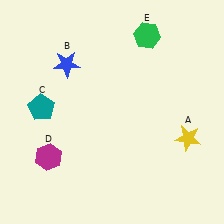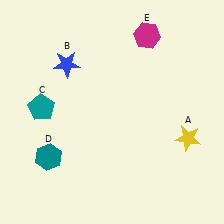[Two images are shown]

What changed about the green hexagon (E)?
In Image 1, E is green. In Image 2, it changed to magenta.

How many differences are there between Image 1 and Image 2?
There are 2 differences between the two images.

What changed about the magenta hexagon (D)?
In Image 1, D is magenta. In Image 2, it changed to teal.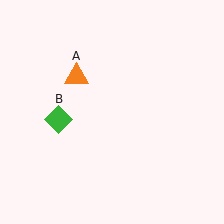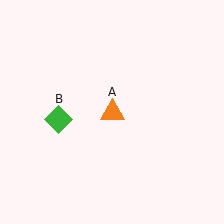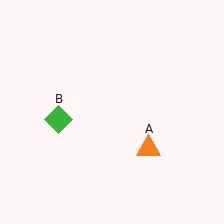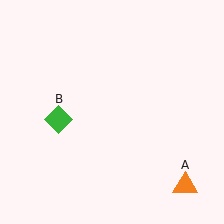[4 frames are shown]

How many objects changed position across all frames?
1 object changed position: orange triangle (object A).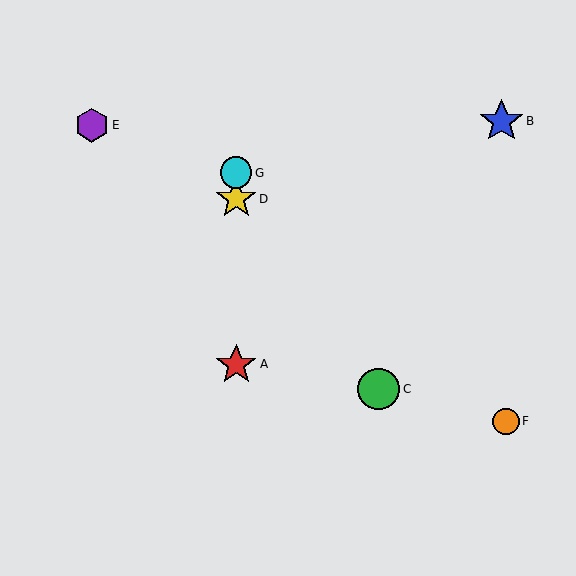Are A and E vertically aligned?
No, A is at x≈236 and E is at x≈92.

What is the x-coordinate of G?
Object G is at x≈236.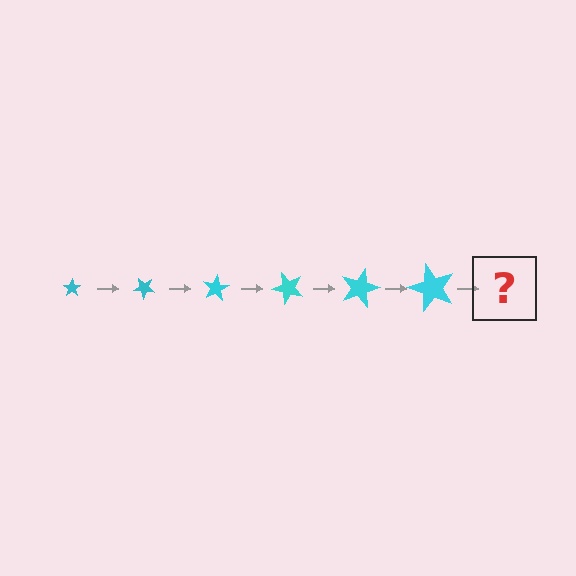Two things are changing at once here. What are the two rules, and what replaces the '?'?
The two rules are that the star grows larger each step and it rotates 40 degrees each step. The '?' should be a star, larger than the previous one and rotated 240 degrees from the start.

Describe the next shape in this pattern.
It should be a star, larger than the previous one and rotated 240 degrees from the start.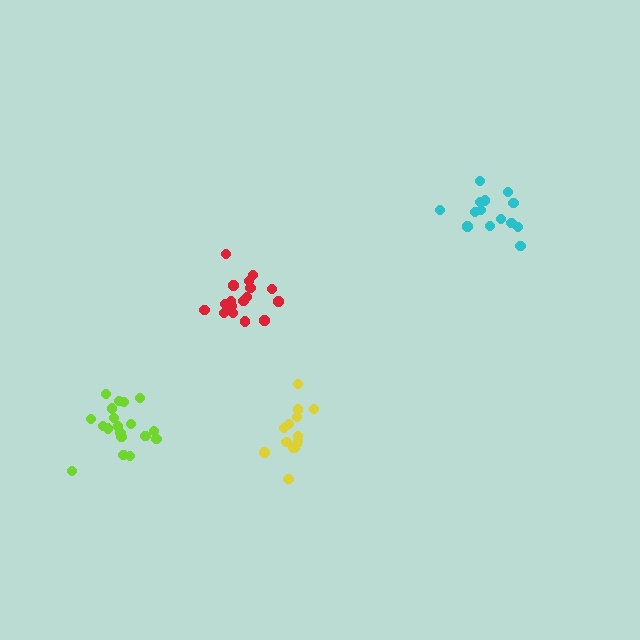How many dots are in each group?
Group 1: 14 dots, Group 2: 14 dots, Group 3: 18 dots, Group 4: 19 dots (65 total).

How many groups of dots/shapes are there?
There are 4 groups.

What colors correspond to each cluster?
The clusters are colored: cyan, yellow, red, lime.